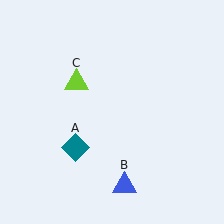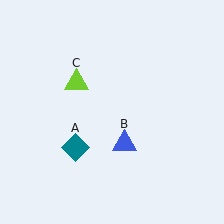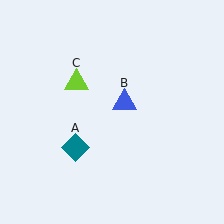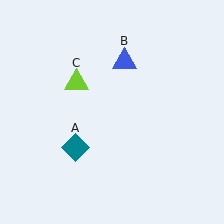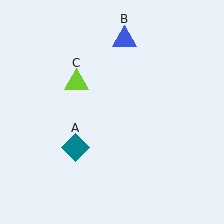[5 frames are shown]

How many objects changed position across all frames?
1 object changed position: blue triangle (object B).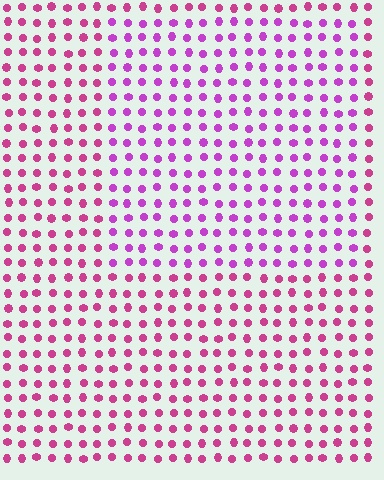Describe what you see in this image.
The image is filled with small magenta elements in a uniform arrangement. A rectangle-shaped region is visible where the elements are tinted to a slightly different hue, forming a subtle color boundary.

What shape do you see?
I see a rectangle.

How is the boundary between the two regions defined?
The boundary is defined purely by a slight shift in hue (about 29 degrees). Spacing, size, and orientation are identical on both sides.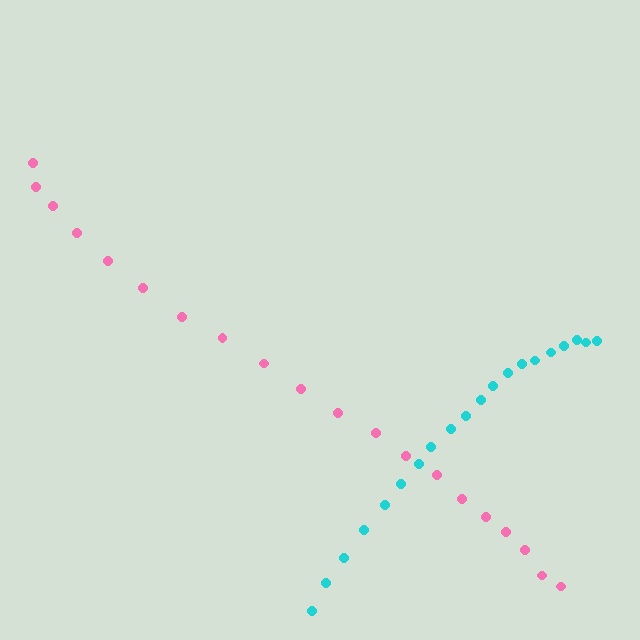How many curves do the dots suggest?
There are 2 distinct paths.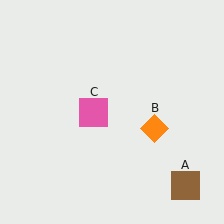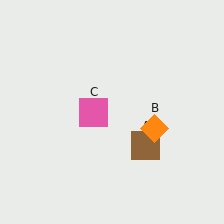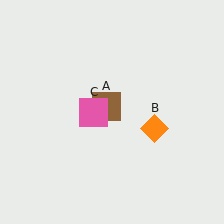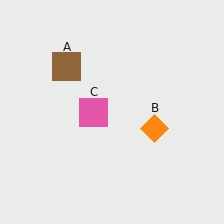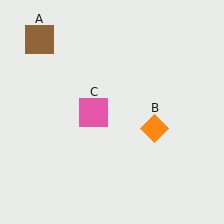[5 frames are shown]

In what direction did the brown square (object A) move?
The brown square (object A) moved up and to the left.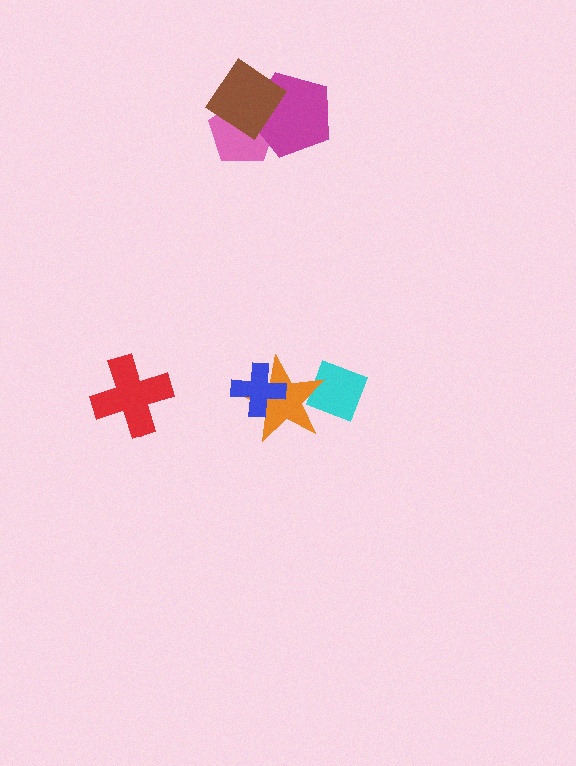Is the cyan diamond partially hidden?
Yes, it is partially covered by another shape.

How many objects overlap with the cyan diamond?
1 object overlaps with the cyan diamond.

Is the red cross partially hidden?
No, no other shape covers it.